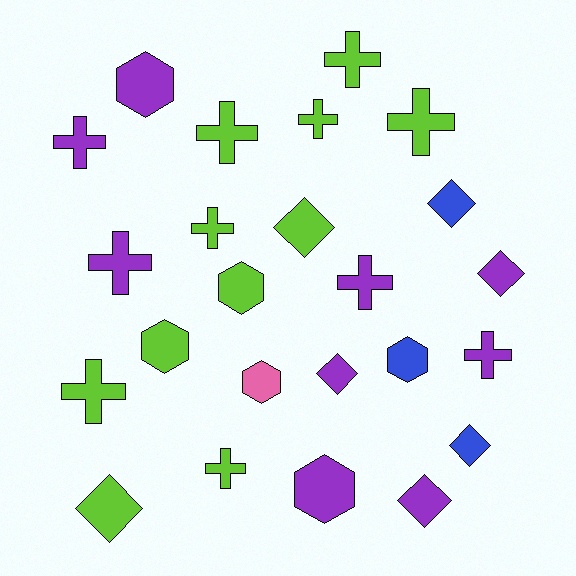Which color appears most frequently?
Lime, with 11 objects.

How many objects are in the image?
There are 24 objects.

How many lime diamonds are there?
There are 2 lime diamonds.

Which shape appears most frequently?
Cross, with 11 objects.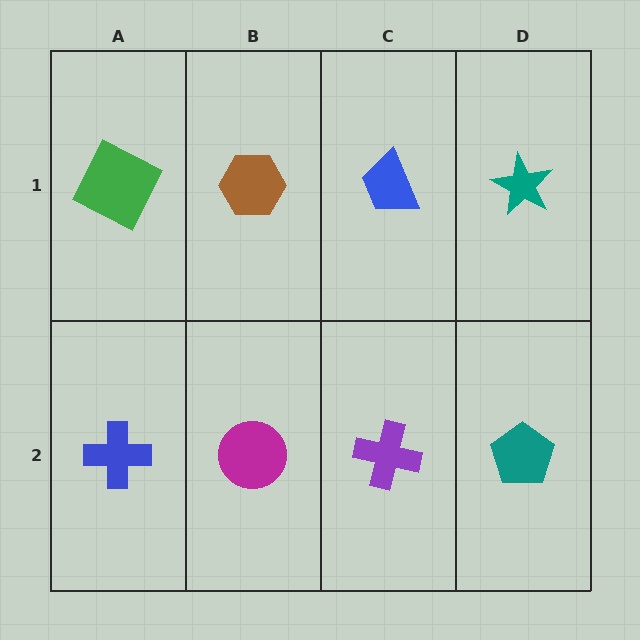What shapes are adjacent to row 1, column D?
A teal pentagon (row 2, column D), a blue trapezoid (row 1, column C).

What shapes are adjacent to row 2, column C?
A blue trapezoid (row 1, column C), a magenta circle (row 2, column B), a teal pentagon (row 2, column D).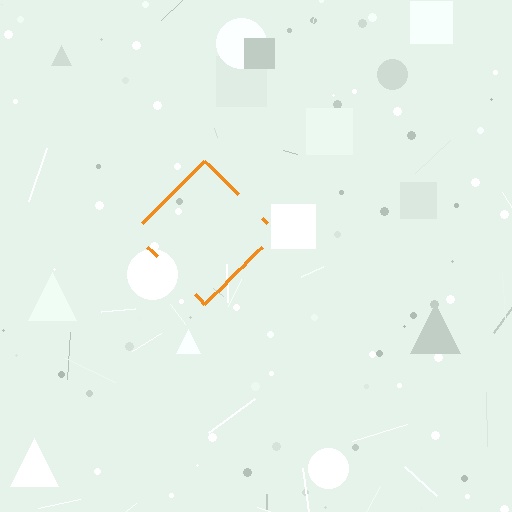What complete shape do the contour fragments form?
The contour fragments form a diamond.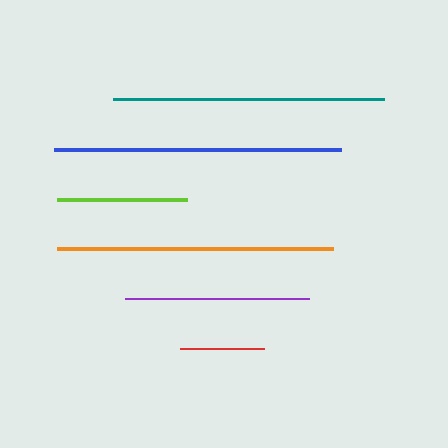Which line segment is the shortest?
The red line is the shortest at approximately 83 pixels.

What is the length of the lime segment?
The lime segment is approximately 129 pixels long.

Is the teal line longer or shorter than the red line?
The teal line is longer than the red line.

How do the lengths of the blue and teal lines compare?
The blue and teal lines are approximately the same length.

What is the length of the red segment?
The red segment is approximately 83 pixels long.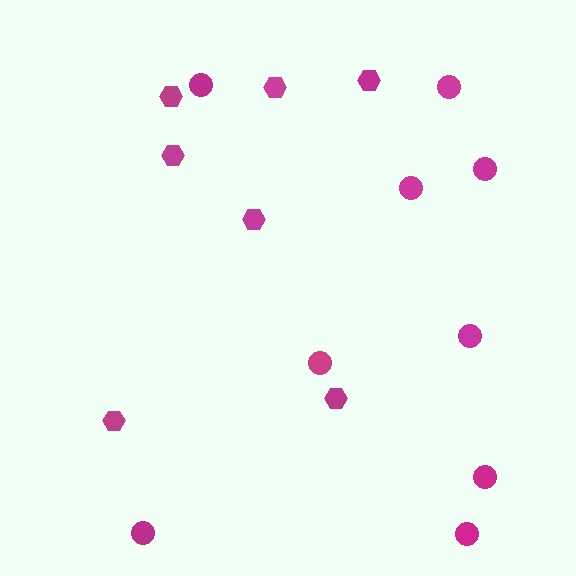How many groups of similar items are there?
There are 2 groups: one group of circles (9) and one group of hexagons (7).